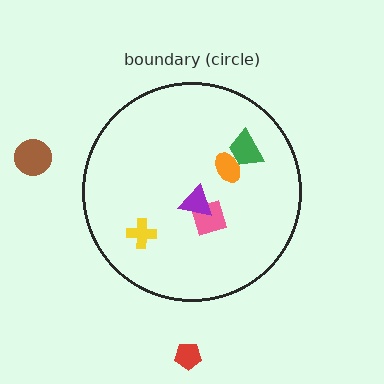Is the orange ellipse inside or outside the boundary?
Inside.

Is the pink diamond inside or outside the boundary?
Inside.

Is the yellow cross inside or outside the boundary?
Inside.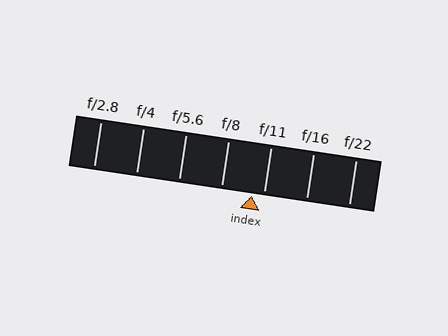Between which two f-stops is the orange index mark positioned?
The index mark is between f/8 and f/11.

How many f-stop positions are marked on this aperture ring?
There are 7 f-stop positions marked.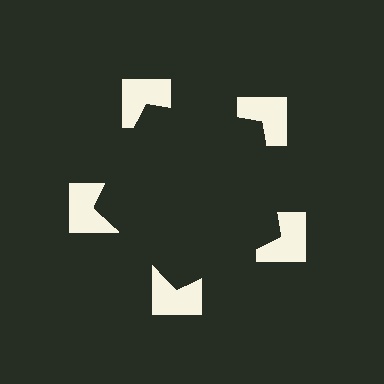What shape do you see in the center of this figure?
An illusory pentagon — its edges are inferred from the aligned wedge cuts in the notched squares, not physically drawn.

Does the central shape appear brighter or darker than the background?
It typically appears slightly darker than the background, even though no actual brightness change is drawn.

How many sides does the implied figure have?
5 sides.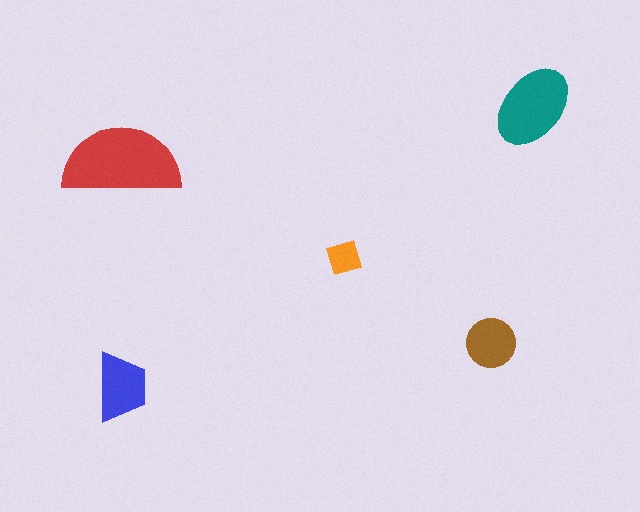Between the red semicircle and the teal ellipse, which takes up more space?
The red semicircle.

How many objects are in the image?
There are 5 objects in the image.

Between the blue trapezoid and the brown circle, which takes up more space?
The blue trapezoid.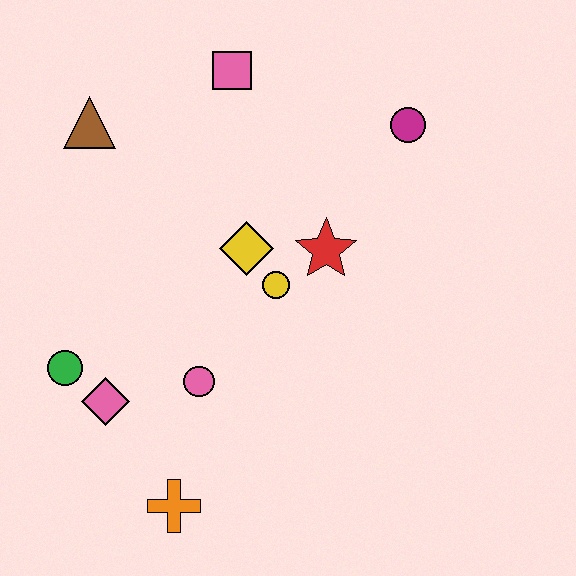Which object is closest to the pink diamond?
The green circle is closest to the pink diamond.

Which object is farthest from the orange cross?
The magenta circle is farthest from the orange cross.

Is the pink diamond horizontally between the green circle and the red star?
Yes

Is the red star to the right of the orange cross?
Yes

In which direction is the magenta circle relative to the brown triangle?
The magenta circle is to the right of the brown triangle.